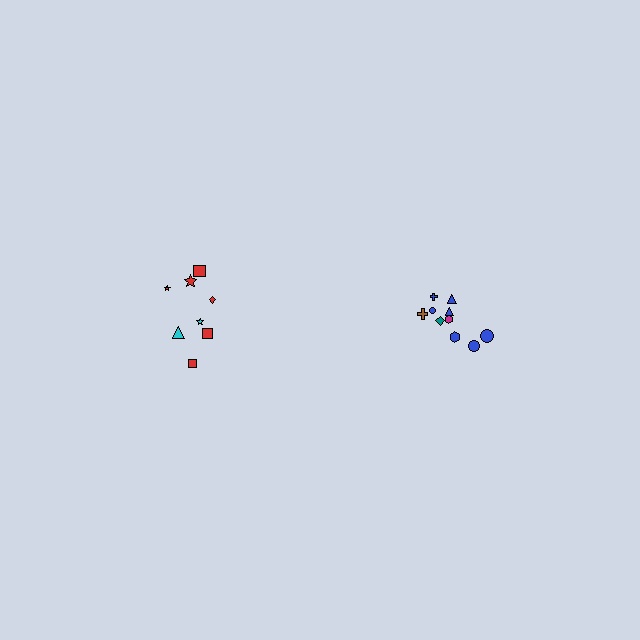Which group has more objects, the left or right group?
The right group.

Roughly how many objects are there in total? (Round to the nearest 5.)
Roughly 20 objects in total.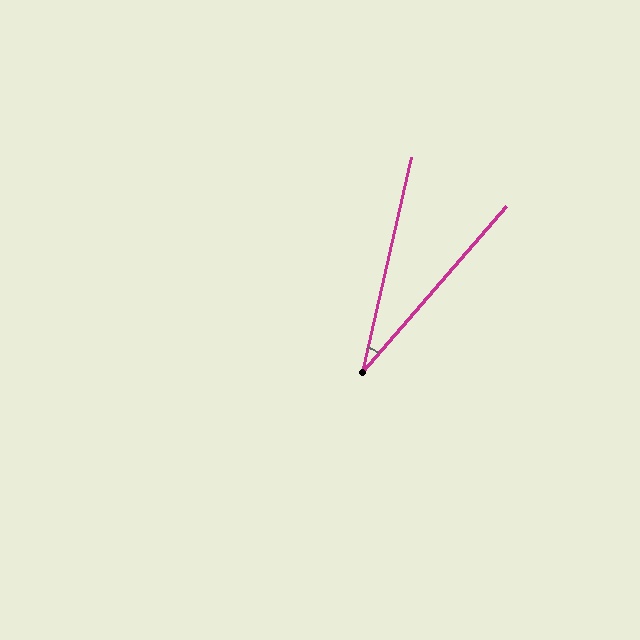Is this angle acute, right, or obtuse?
It is acute.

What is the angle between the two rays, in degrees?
Approximately 28 degrees.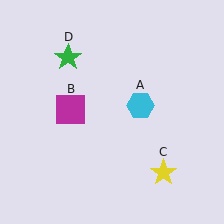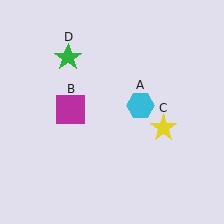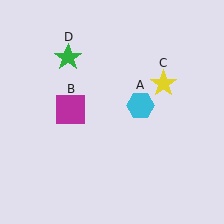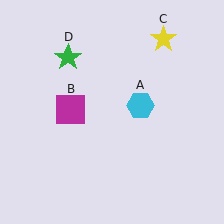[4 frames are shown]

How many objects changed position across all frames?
1 object changed position: yellow star (object C).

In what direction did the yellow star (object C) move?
The yellow star (object C) moved up.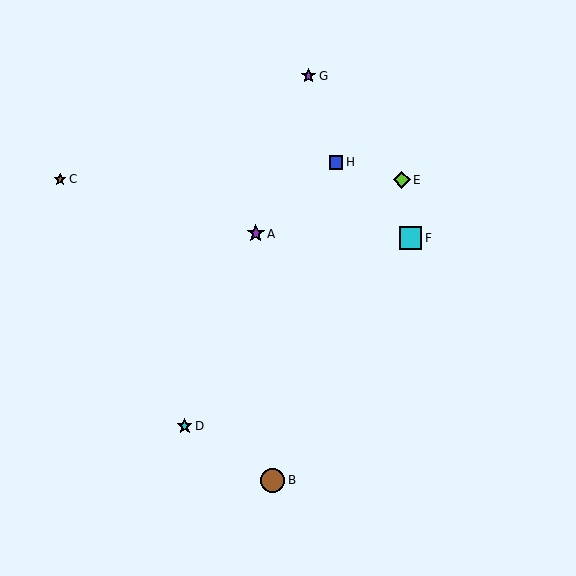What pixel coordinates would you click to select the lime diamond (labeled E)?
Click at (402, 180) to select the lime diamond E.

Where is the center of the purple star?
The center of the purple star is at (309, 76).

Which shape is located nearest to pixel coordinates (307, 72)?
The purple star (labeled G) at (309, 76) is nearest to that location.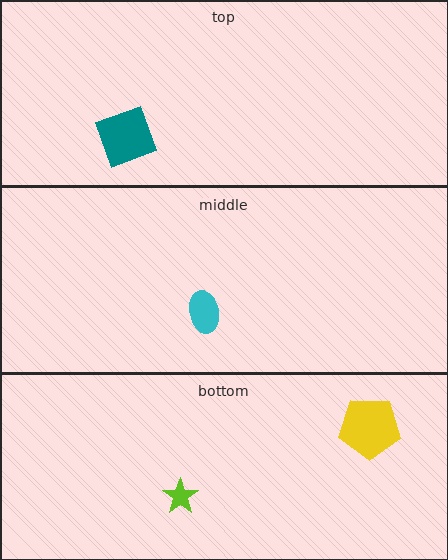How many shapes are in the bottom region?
2.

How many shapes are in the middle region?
1.